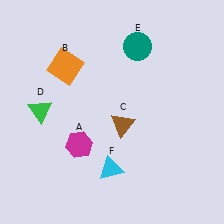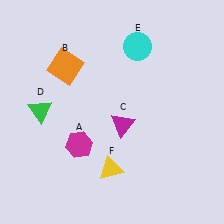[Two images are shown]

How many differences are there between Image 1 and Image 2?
There are 3 differences between the two images.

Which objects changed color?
C changed from brown to magenta. E changed from teal to cyan. F changed from cyan to yellow.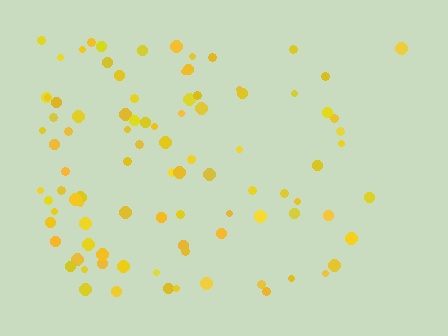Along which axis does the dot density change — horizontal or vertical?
Horizontal.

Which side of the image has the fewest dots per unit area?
The right.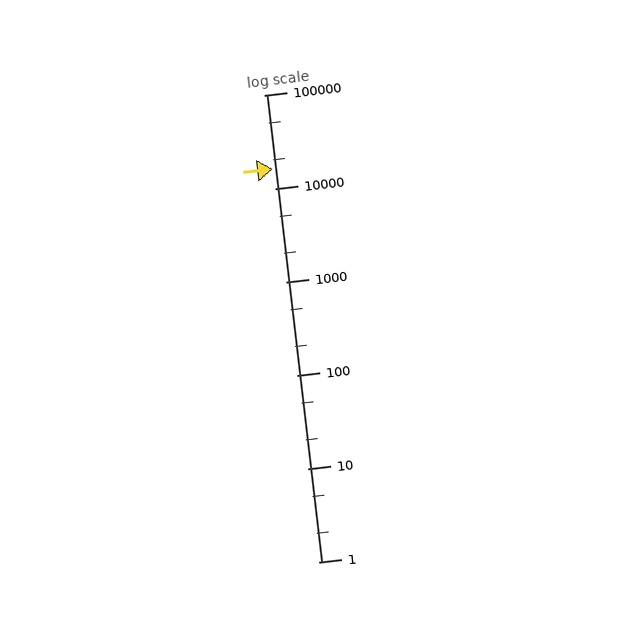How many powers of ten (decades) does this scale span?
The scale spans 5 decades, from 1 to 100000.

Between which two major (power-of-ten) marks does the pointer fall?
The pointer is between 10000 and 100000.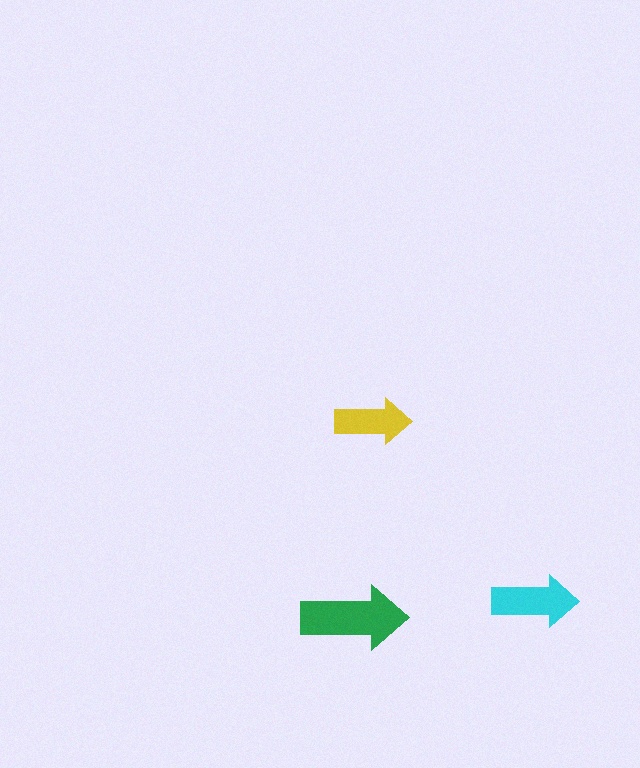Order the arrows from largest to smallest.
the green one, the cyan one, the yellow one.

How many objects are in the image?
There are 3 objects in the image.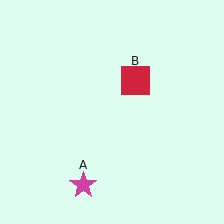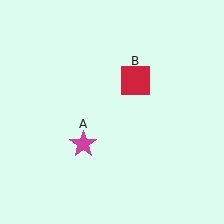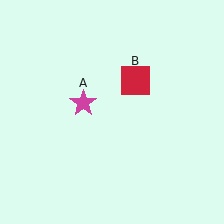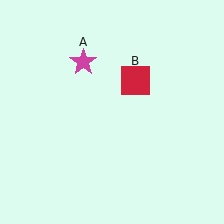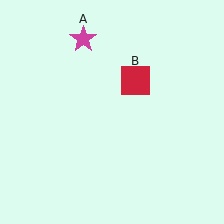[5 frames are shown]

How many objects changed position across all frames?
1 object changed position: magenta star (object A).